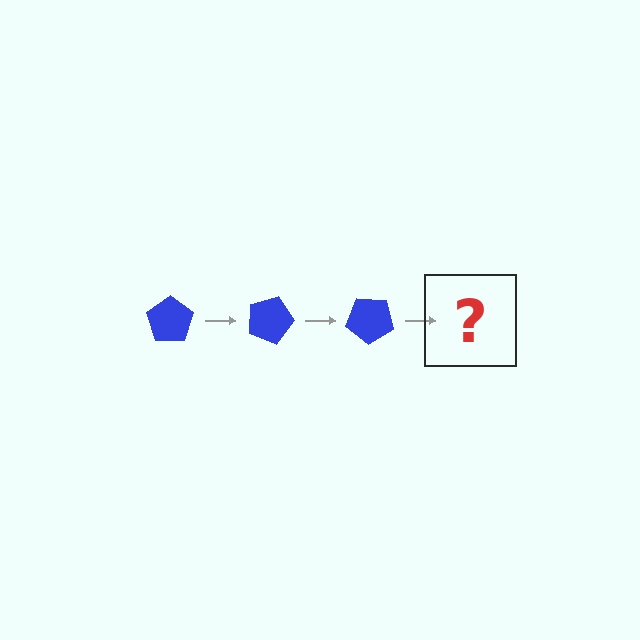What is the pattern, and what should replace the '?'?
The pattern is that the pentagon rotates 20 degrees each step. The '?' should be a blue pentagon rotated 60 degrees.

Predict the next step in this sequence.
The next step is a blue pentagon rotated 60 degrees.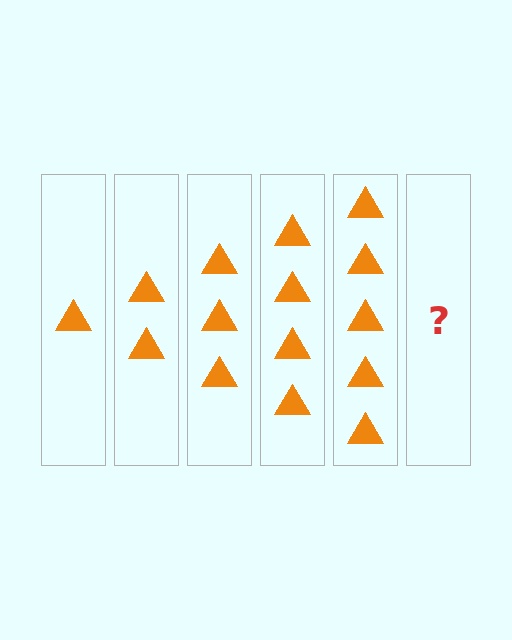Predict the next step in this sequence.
The next step is 6 triangles.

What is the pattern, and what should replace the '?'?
The pattern is that each step adds one more triangle. The '?' should be 6 triangles.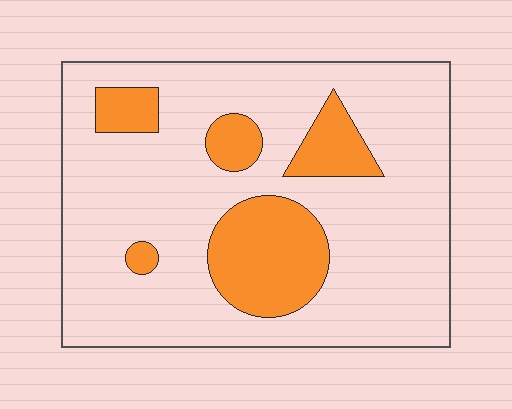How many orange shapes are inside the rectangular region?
5.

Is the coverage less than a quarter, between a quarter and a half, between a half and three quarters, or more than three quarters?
Less than a quarter.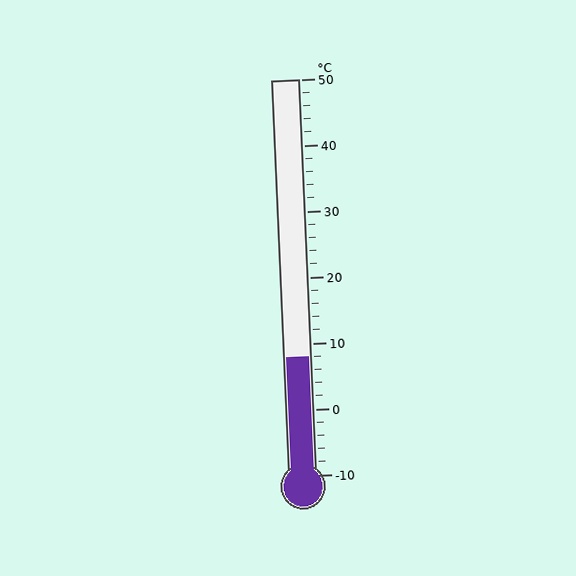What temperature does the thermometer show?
The thermometer shows approximately 8°C.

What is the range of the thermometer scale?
The thermometer scale ranges from -10°C to 50°C.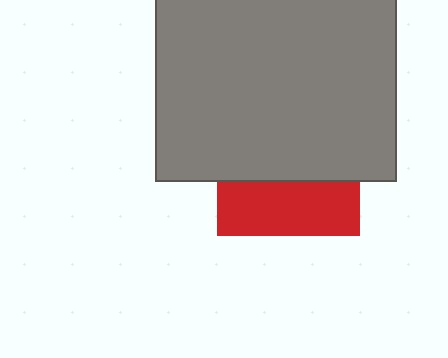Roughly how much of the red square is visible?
A small part of it is visible (roughly 38%).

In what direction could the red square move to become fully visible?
The red square could move down. That would shift it out from behind the gray square entirely.